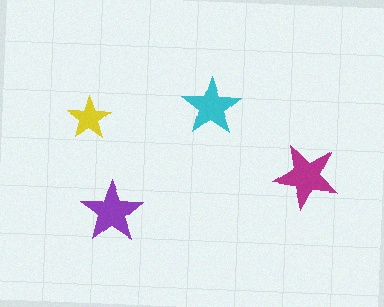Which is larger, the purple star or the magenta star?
The magenta one.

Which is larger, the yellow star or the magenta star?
The magenta one.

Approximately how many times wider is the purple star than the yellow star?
About 1.5 times wider.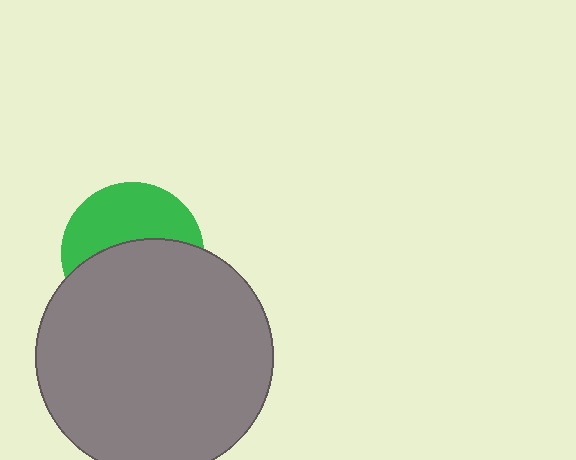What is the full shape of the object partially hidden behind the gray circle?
The partially hidden object is a green circle.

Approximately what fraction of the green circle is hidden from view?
Roughly 55% of the green circle is hidden behind the gray circle.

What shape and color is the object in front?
The object in front is a gray circle.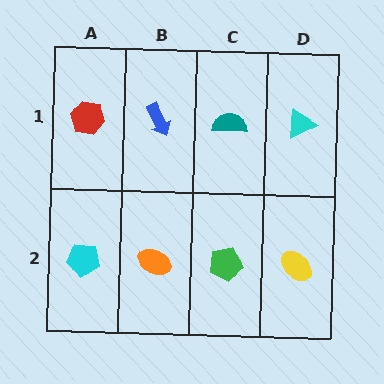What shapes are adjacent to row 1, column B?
An orange ellipse (row 2, column B), a red hexagon (row 1, column A), a teal semicircle (row 1, column C).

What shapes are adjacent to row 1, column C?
A green pentagon (row 2, column C), a blue arrow (row 1, column B), a cyan triangle (row 1, column D).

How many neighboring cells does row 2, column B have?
3.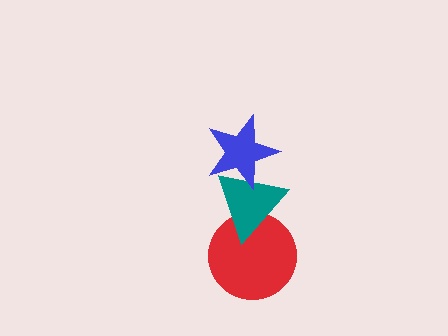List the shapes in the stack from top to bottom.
From top to bottom: the blue star, the teal triangle, the red circle.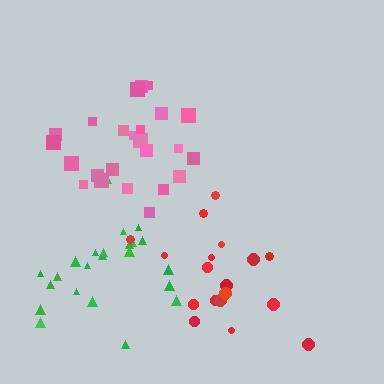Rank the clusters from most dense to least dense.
pink, green, red.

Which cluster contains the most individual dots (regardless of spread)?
Pink (24).